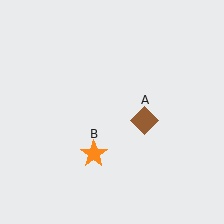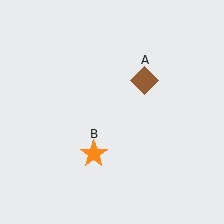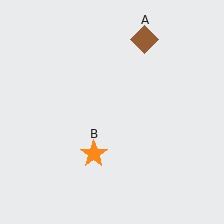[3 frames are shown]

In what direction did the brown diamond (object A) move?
The brown diamond (object A) moved up.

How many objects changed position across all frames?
1 object changed position: brown diamond (object A).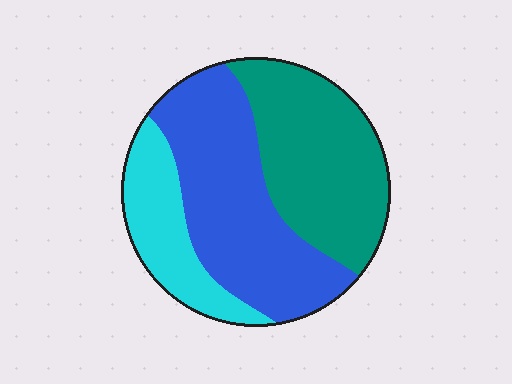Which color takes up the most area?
Blue, at roughly 45%.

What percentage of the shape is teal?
Teal covers about 40% of the shape.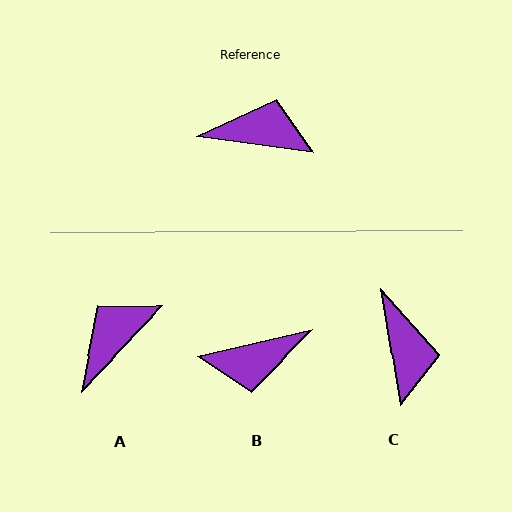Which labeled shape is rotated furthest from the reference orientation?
B, about 159 degrees away.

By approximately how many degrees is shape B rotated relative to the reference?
Approximately 159 degrees clockwise.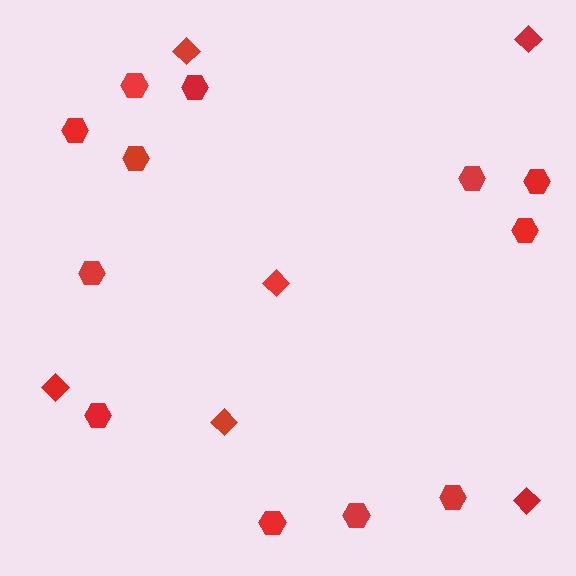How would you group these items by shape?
There are 2 groups: one group of diamonds (6) and one group of hexagons (12).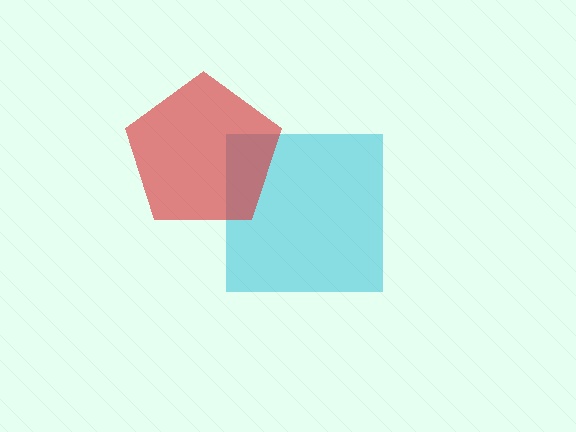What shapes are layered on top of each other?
The layered shapes are: a cyan square, a red pentagon.